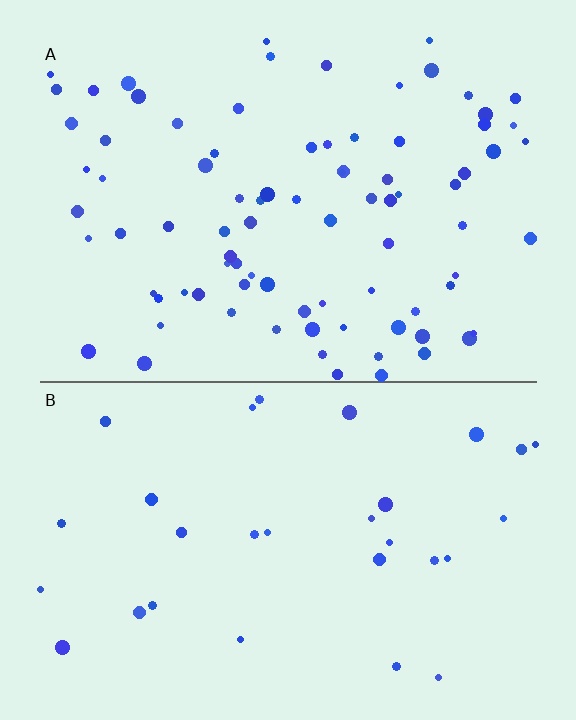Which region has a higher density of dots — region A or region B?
A (the top).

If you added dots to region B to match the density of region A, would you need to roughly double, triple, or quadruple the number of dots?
Approximately triple.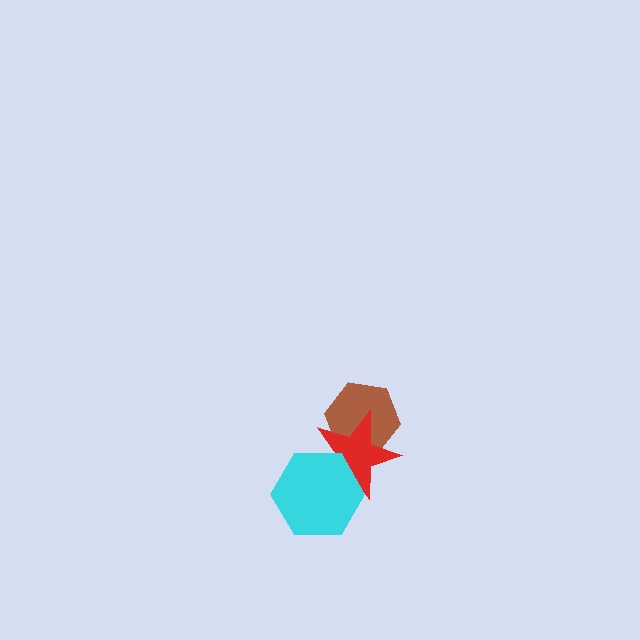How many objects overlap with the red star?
2 objects overlap with the red star.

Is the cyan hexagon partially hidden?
No, no other shape covers it.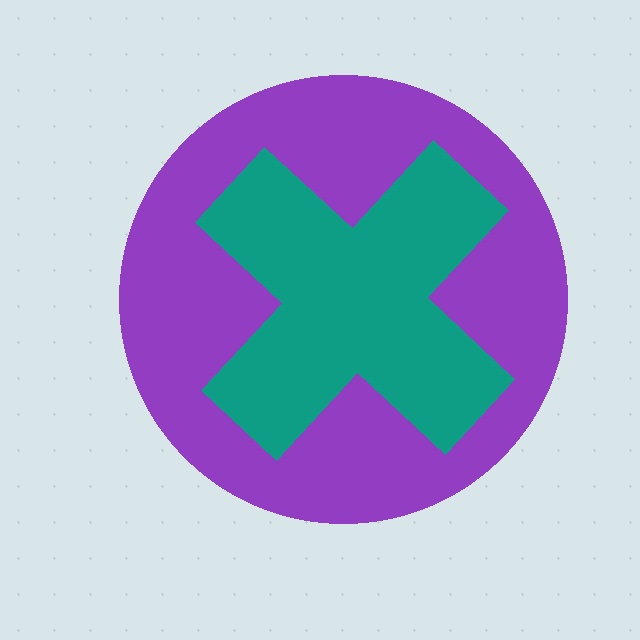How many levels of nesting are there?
2.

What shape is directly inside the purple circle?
The teal cross.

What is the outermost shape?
The purple circle.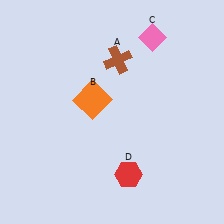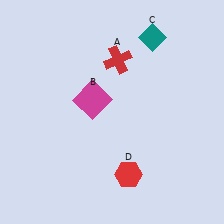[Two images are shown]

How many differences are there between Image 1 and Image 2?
There are 3 differences between the two images.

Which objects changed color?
A changed from brown to red. B changed from orange to magenta. C changed from pink to teal.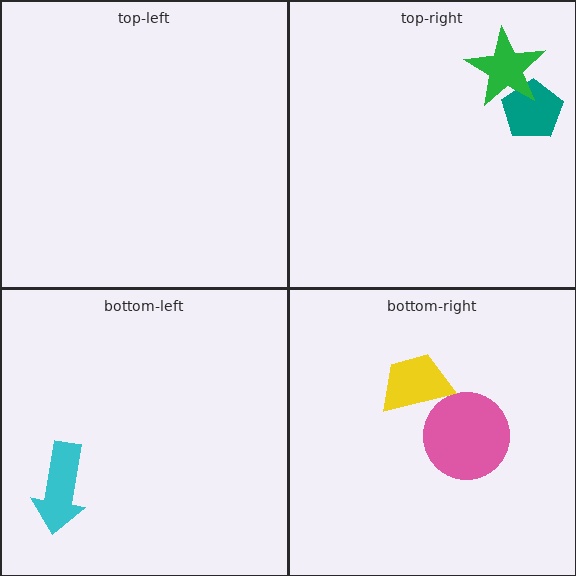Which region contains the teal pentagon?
The top-right region.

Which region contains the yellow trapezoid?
The bottom-right region.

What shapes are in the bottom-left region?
The cyan arrow.